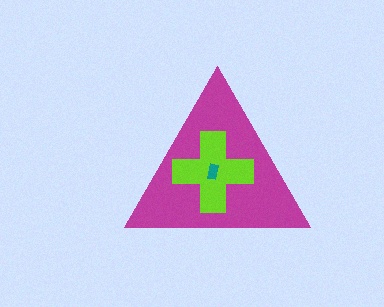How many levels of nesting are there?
3.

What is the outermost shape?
The magenta triangle.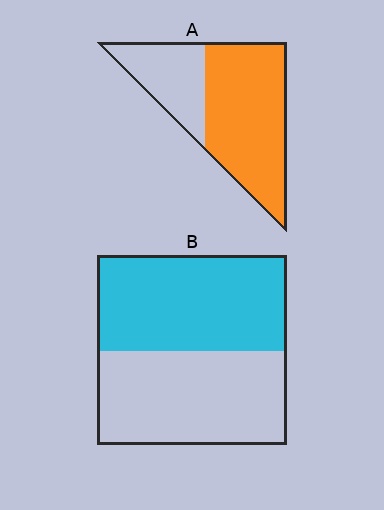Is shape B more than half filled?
Roughly half.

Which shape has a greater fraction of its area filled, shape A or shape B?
Shape A.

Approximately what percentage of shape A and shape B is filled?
A is approximately 70% and B is approximately 50%.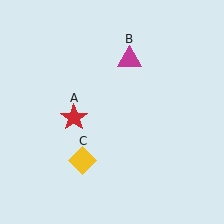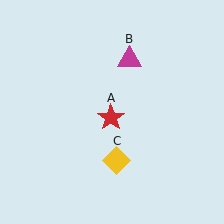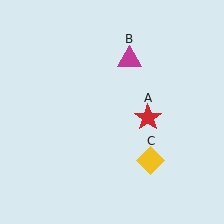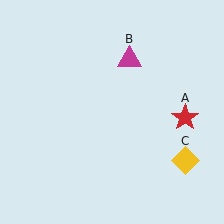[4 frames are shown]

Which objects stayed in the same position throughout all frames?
Magenta triangle (object B) remained stationary.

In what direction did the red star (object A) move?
The red star (object A) moved right.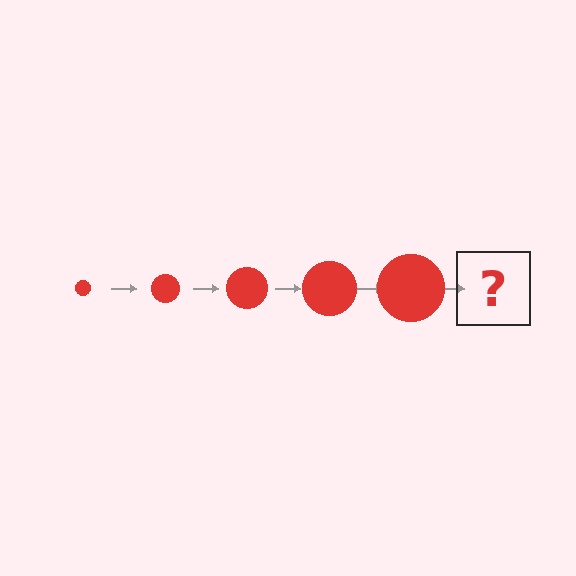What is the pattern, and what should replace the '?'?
The pattern is that the circle gets progressively larger each step. The '?' should be a red circle, larger than the previous one.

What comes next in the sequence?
The next element should be a red circle, larger than the previous one.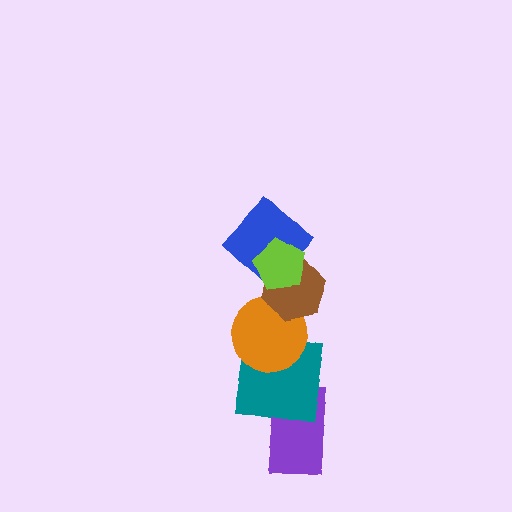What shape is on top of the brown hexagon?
The blue diamond is on top of the brown hexagon.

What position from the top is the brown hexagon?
The brown hexagon is 3rd from the top.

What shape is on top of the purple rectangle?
The teal square is on top of the purple rectangle.